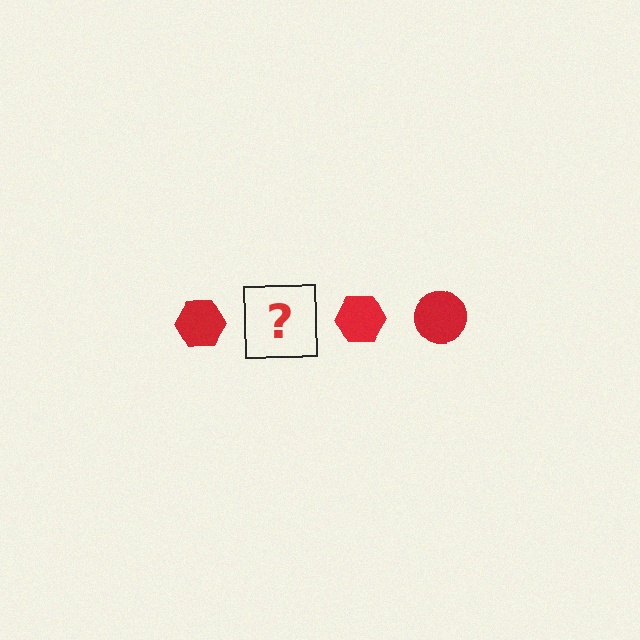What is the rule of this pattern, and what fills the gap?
The rule is that the pattern cycles through hexagon, circle shapes in red. The gap should be filled with a red circle.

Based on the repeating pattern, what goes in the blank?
The blank should be a red circle.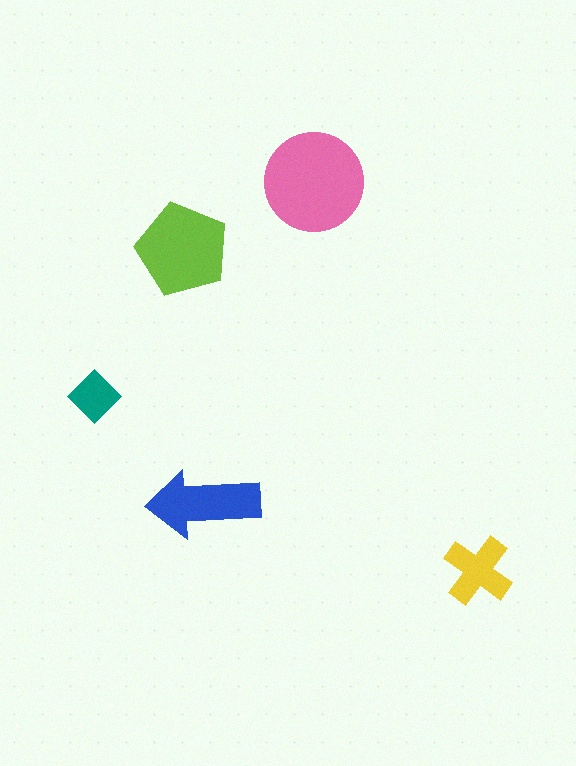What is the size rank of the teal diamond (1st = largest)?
5th.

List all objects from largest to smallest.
The pink circle, the lime pentagon, the blue arrow, the yellow cross, the teal diamond.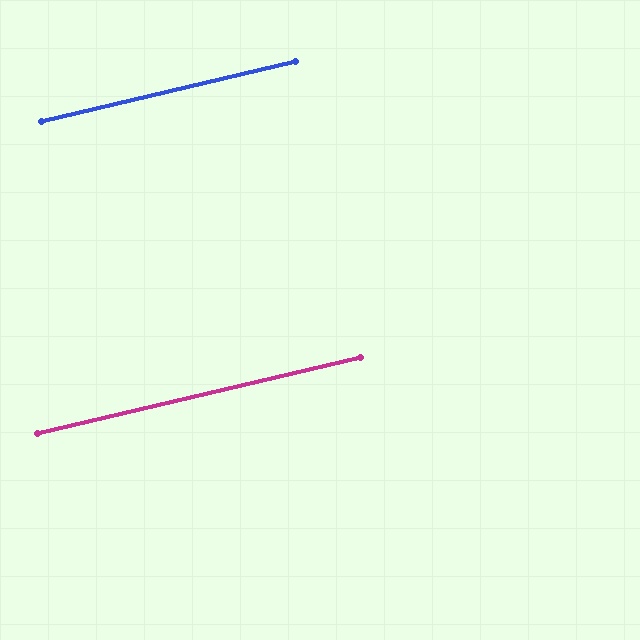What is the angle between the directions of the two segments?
Approximately 0 degrees.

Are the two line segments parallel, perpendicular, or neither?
Parallel — their directions differ by only 0.0°.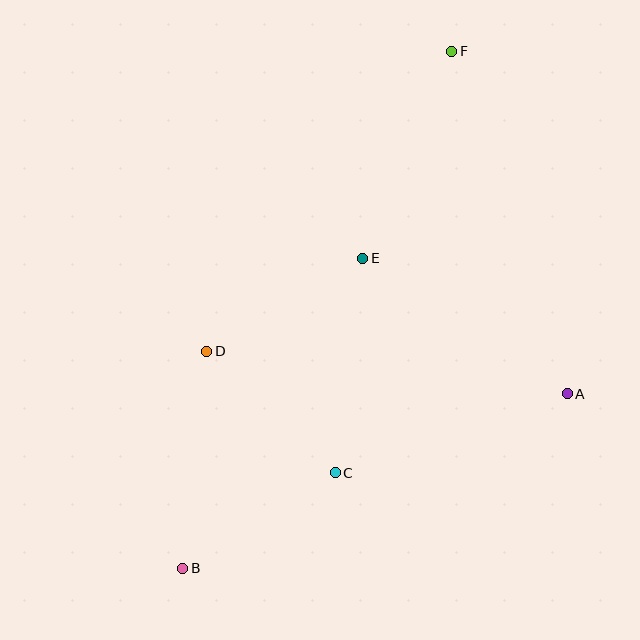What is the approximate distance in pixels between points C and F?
The distance between C and F is approximately 437 pixels.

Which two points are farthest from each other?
Points B and F are farthest from each other.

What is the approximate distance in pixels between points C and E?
The distance between C and E is approximately 216 pixels.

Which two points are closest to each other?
Points C and D are closest to each other.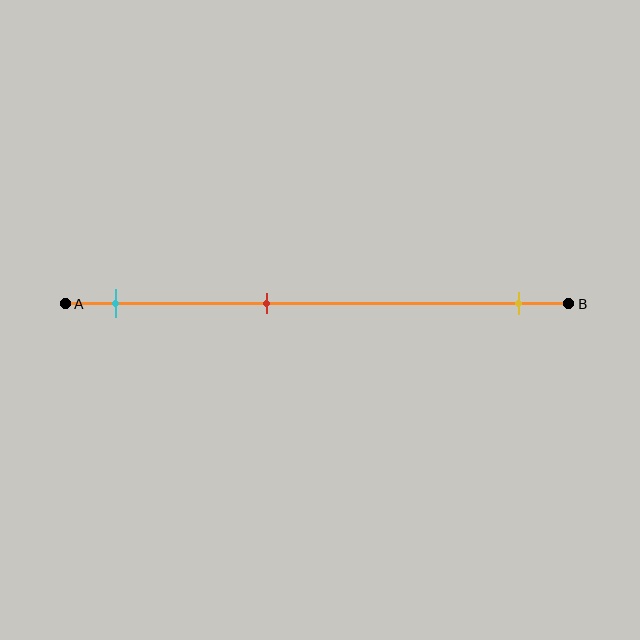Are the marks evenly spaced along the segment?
No, the marks are not evenly spaced.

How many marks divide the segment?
There are 3 marks dividing the segment.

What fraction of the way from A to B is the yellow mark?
The yellow mark is approximately 90% (0.9) of the way from A to B.